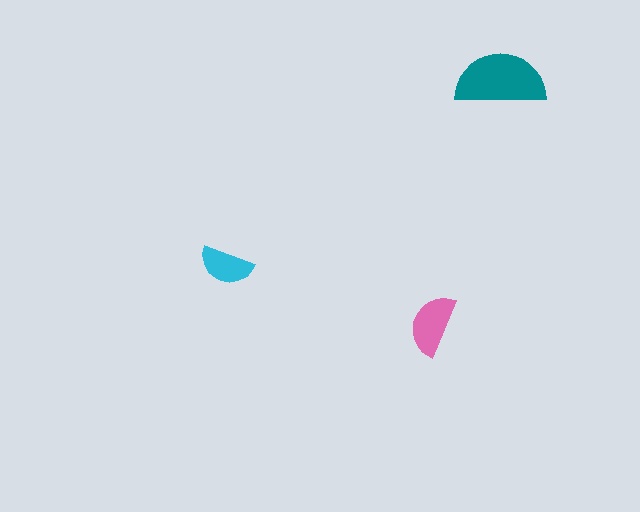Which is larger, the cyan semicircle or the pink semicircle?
The pink one.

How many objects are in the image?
There are 3 objects in the image.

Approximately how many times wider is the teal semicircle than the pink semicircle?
About 1.5 times wider.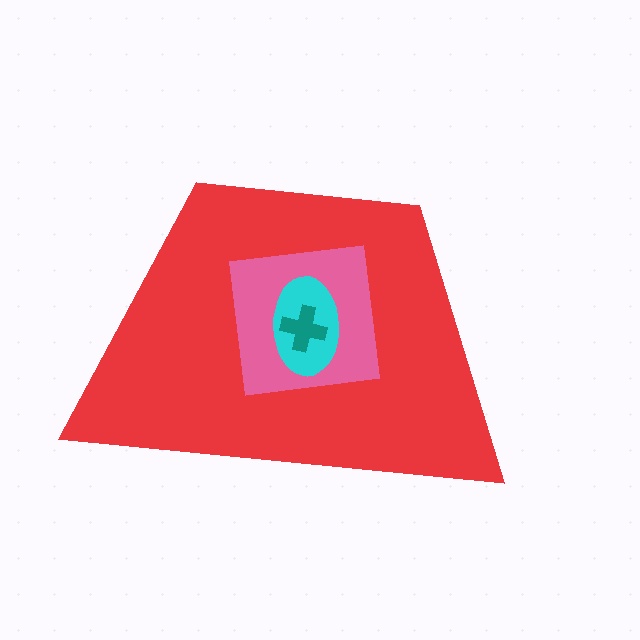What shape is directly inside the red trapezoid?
The pink square.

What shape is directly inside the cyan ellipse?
The teal cross.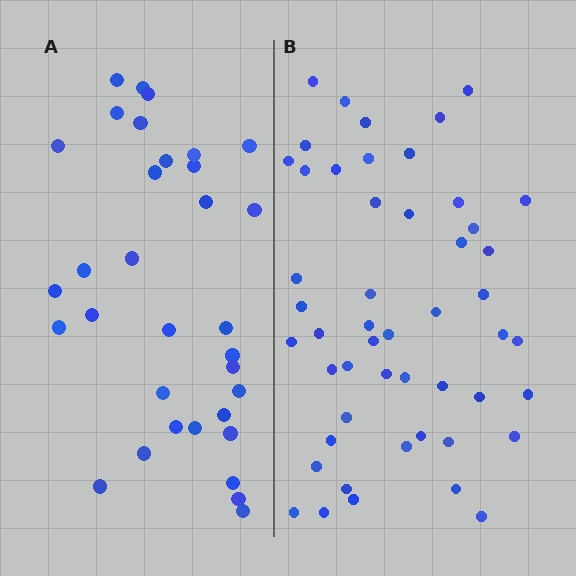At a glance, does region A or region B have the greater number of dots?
Region B (the right region) has more dots.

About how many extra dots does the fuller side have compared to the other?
Region B has approximately 15 more dots than region A.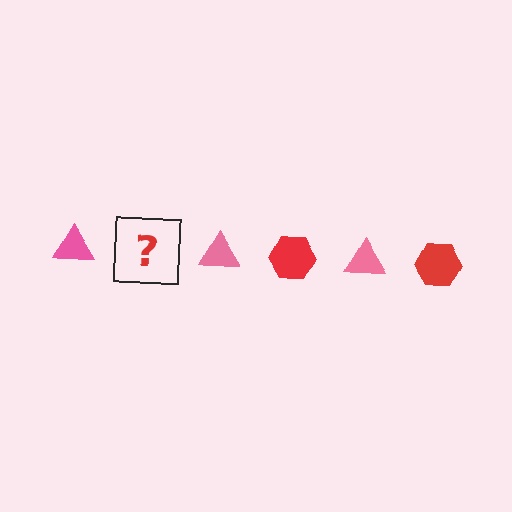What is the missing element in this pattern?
The missing element is a red hexagon.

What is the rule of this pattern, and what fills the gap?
The rule is that the pattern alternates between pink triangle and red hexagon. The gap should be filled with a red hexagon.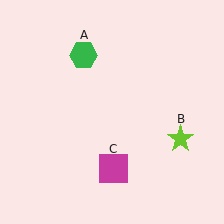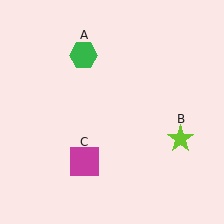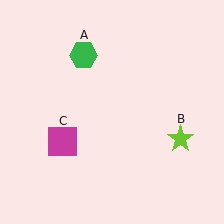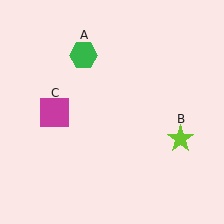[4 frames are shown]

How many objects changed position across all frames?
1 object changed position: magenta square (object C).